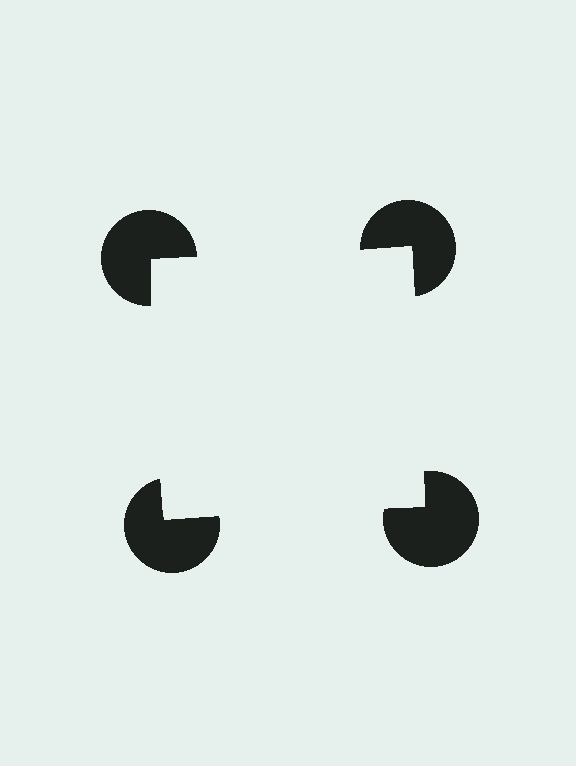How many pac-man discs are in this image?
There are 4 — one at each vertex of the illusory square.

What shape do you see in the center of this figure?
An illusory square — its edges are inferred from the aligned wedge cuts in the pac-man discs, not physically drawn.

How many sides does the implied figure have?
4 sides.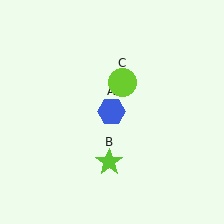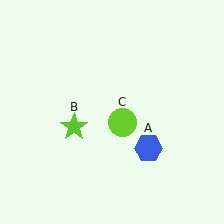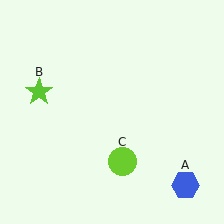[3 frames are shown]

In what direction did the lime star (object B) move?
The lime star (object B) moved up and to the left.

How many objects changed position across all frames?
3 objects changed position: blue hexagon (object A), lime star (object B), lime circle (object C).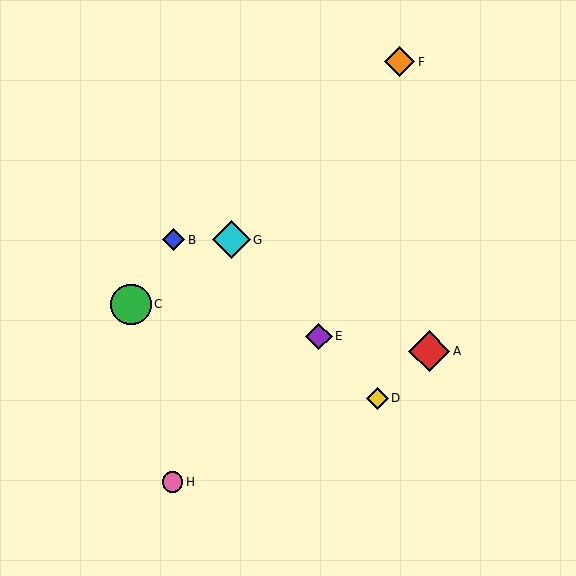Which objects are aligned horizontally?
Objects B, G are aligned horizontally.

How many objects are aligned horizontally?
2 objects (B, G) are aligned horizontally.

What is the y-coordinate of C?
Object C is at y≈304.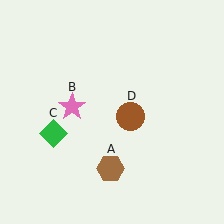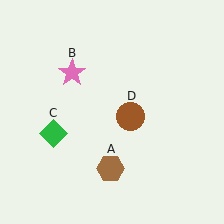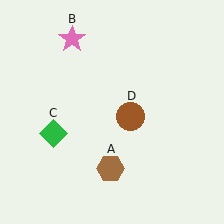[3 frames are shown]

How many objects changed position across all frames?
1 object changed position: pink star (object B).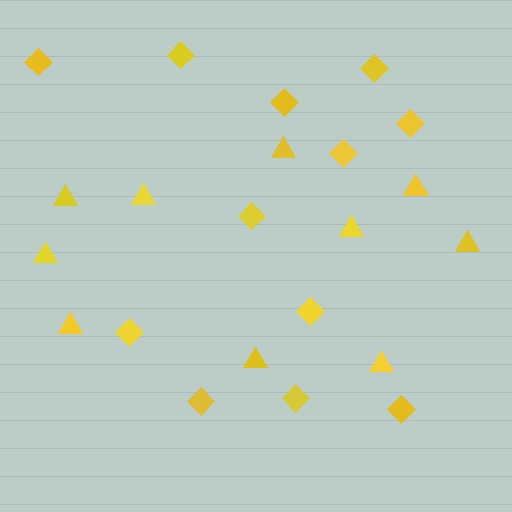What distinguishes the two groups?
There are 2 groups: one group of triangles (10) and one group of diamonds (12).